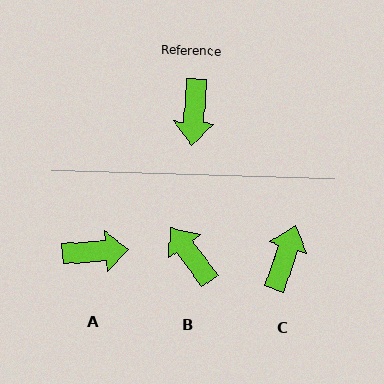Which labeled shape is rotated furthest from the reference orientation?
C, about 165 degrees away.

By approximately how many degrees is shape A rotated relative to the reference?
Approximately 98 degrees counter-clockwise.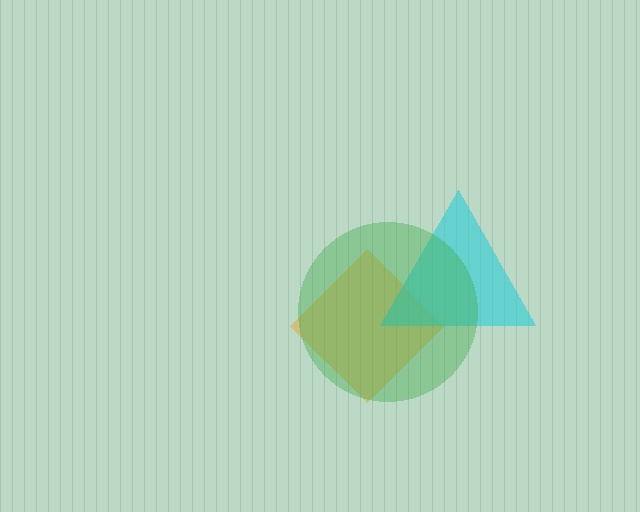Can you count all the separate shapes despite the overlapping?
Yes, there are 3 separate shapes.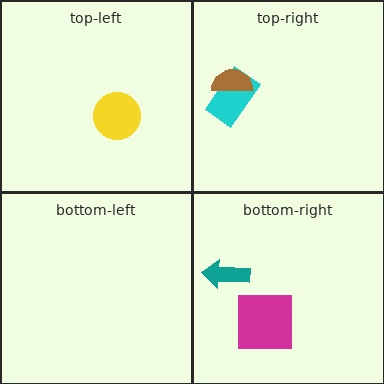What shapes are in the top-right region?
The cyan rectangle, the brown semicircle.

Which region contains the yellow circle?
The top-left region.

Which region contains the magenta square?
The bottom-right region.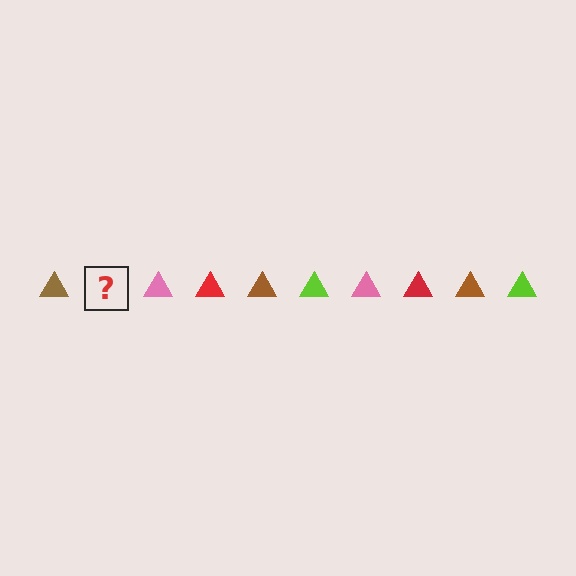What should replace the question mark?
The question mark should be replaced with a lime triangle.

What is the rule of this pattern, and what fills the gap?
The rule is that the pattern cycles through brown, lime, pink, red triangles. The gap should be filled with a lime triangle.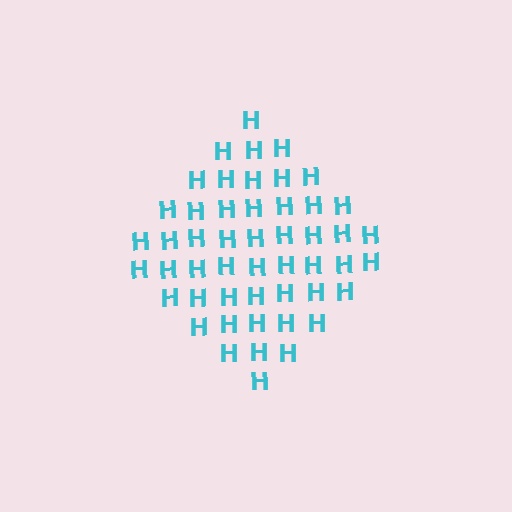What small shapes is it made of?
It is made of small letter H's.